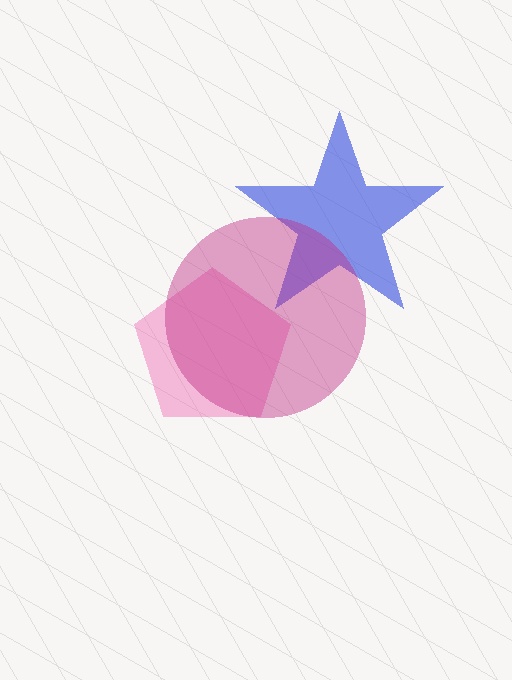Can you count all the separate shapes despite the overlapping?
Yes, there are 3 separate shapes.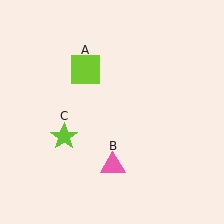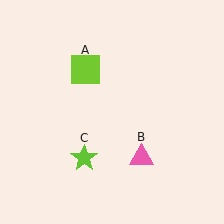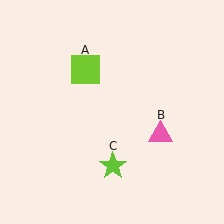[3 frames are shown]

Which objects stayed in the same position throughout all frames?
Lime square (object A) remained stationary.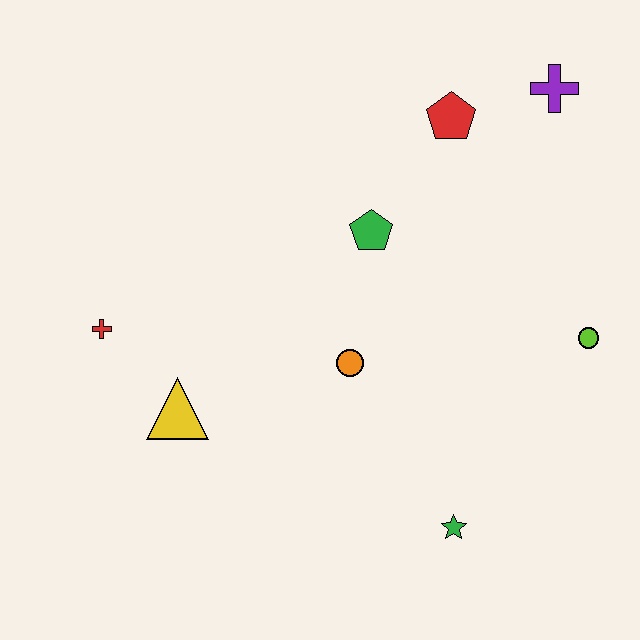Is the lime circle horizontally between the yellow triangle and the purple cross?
No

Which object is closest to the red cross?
The yellow triangle is closest to the red cross.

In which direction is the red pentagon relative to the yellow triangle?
The red pentagon is above the yellow triangle.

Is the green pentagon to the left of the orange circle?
No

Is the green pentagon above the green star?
Yes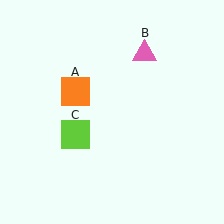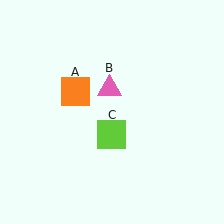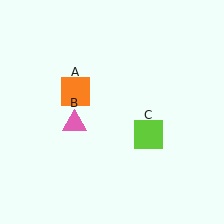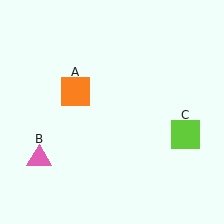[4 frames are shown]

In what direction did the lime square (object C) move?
The lime square (object C) moved right.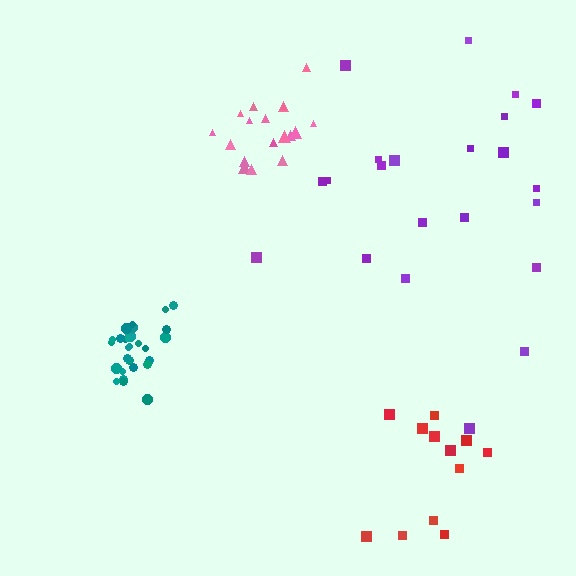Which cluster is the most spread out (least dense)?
Purple.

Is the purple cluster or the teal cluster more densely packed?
Teal.